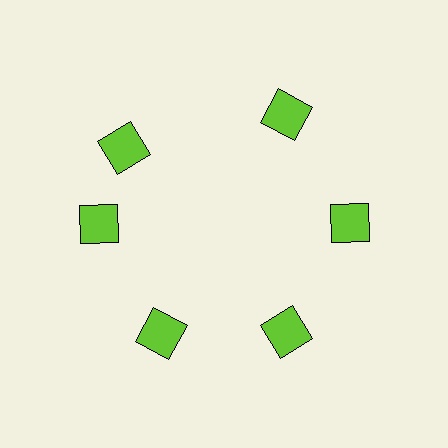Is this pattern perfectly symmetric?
No. The 6 lime squares are arranged in a ring, but one element near the 11 o'clock position is rotated out of alignment along the ring, breaking the 6-fold rotational symmetry.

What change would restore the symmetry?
The symmetry would be restored by rotating it back into even spacing with its neighbors so that all 6 squares sit at equal angles and equal distance from the center.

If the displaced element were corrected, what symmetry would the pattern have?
It would have 6-fold rotational symmetry — the pattern would map onto itself every 60 degrees.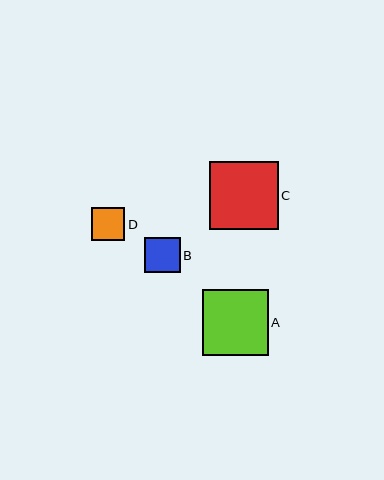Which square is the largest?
Square C is the largest with a size of approximately 69 pixels.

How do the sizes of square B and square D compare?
Square B and square D are approximately the same size.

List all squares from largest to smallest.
From largest to smallest: C, A, B, D.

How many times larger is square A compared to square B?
Square A is approximately 1.9 times the size of square B.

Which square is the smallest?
Square D is the smallest with a size of approximately 33 pixels.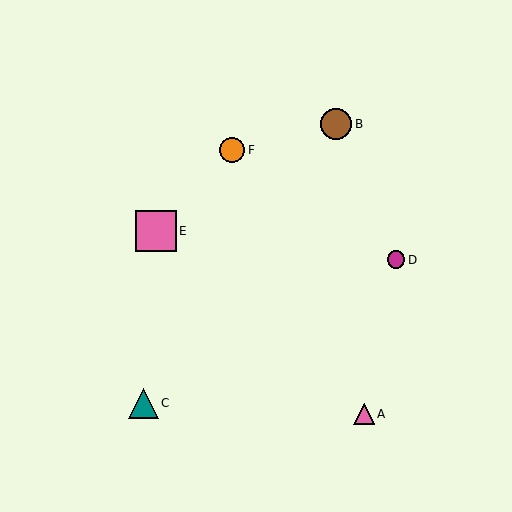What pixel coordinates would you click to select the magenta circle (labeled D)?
Click at (396, 260) to select the magenta circle D.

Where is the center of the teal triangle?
The center of the teal triangle is at (144, 403).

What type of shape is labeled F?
Shape F is an orange circle.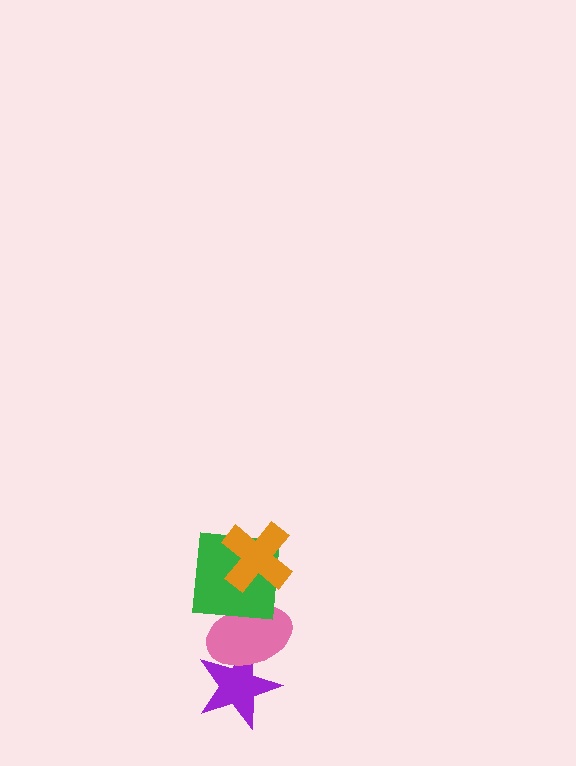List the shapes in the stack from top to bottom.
From top to bottom: the orange cross, the green square, the pink ellipse, the purple star.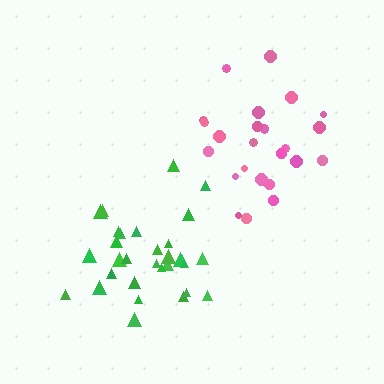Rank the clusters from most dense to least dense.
green, pink.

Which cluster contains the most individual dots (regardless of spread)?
Green (32).